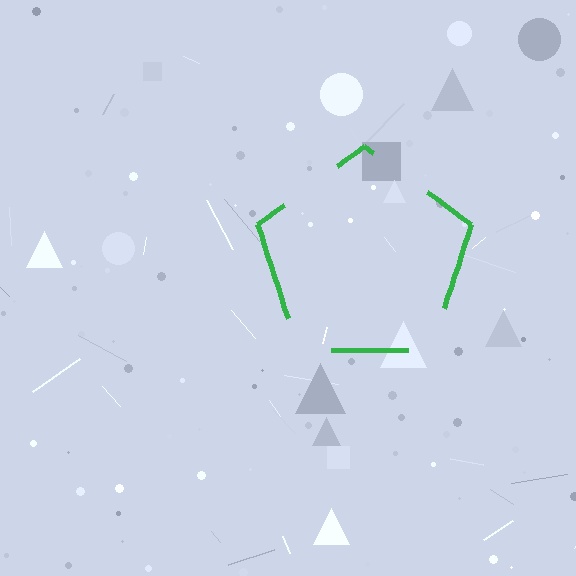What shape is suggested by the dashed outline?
The dashed outline suggests a pentagon.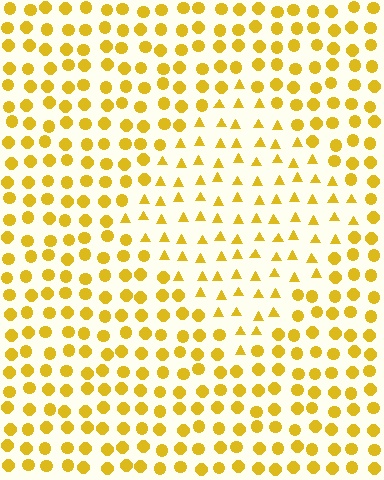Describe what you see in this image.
The image is filled with small yellow elements arranged in a uniform grid. A diamond-shaped region contains triangles, while the surrounding area contains circles. The boundary is defined purely by the change in element shape.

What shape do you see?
I see a diamond.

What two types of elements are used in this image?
The image uses triangles inside the diamond region and circles outside it.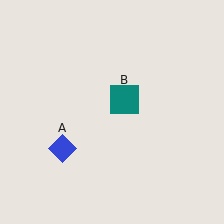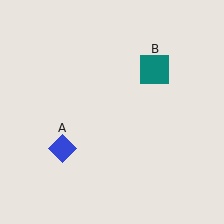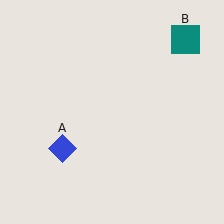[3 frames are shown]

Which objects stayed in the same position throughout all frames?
Blue diamond (object A) remained stationary.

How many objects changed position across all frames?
1 object changed position: teal square (object B).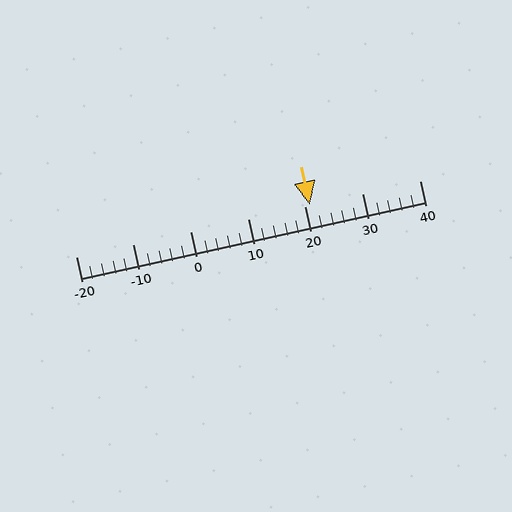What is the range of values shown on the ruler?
The ruler shows values from -20 to 40.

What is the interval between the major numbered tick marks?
The major tick marks are spaced 10 units apart.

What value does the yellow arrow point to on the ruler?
The yellow arrow points to approximately 21.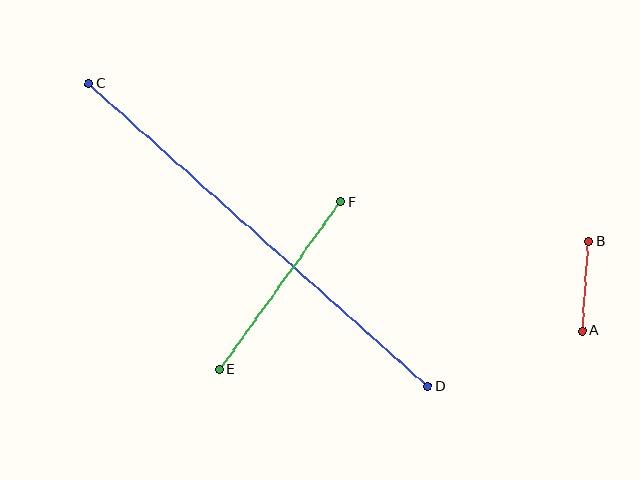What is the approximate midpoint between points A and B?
The midpoint is at approximately (586, 286) pixels.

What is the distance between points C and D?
The distance is approximately 454 pixels.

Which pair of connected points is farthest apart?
Points C and D are farthest apart.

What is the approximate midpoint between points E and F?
The midpoint is at approximately (280, 286) pixels.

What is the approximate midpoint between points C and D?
The midpoint is at approximately (258, 235) pixels.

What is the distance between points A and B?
The distance is approximately 90 pixels.